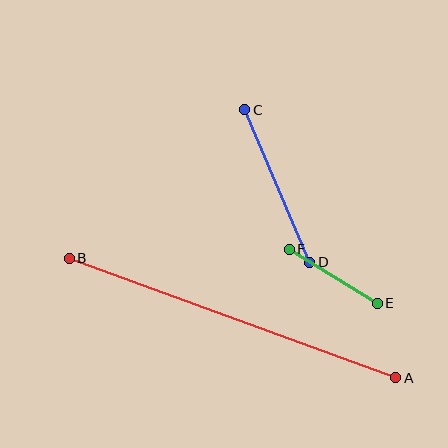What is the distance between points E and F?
The distance is approximately 103 pixels.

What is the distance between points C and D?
The distance is approximately 166 pixels.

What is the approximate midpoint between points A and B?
The midpoint is at approximately (233, 318) pixels.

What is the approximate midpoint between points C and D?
The midpoint is at approximately (277, 186) pixels.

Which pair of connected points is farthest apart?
Points A and B are farthest apart.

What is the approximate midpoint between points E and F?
The midpoint is at approximately (333, 276) pixels.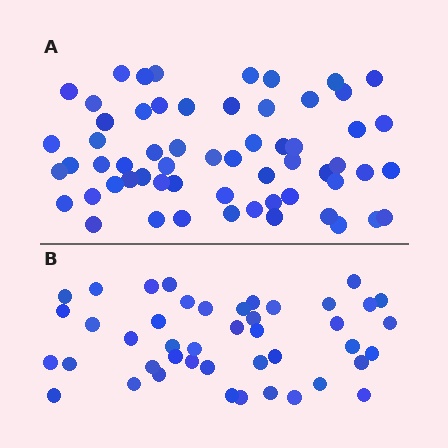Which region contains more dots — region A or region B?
Region A (the top region) has more dots.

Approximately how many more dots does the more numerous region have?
Region A has approximately 15 more dots than region B.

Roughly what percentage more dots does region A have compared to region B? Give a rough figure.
About 35% more.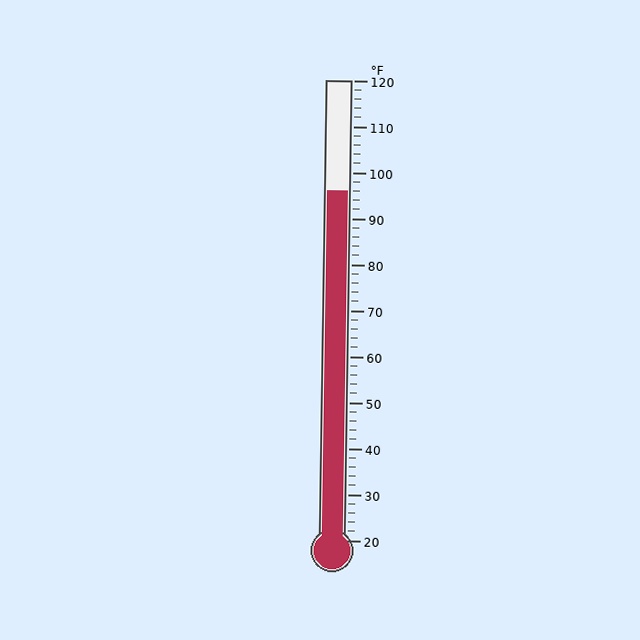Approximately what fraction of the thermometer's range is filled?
The thermometer is filled to approximately 75% of its range.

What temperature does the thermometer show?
The thermometer shows approximately 96°F.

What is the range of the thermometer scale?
The thermometer scale ranges from 20°F to 120°F.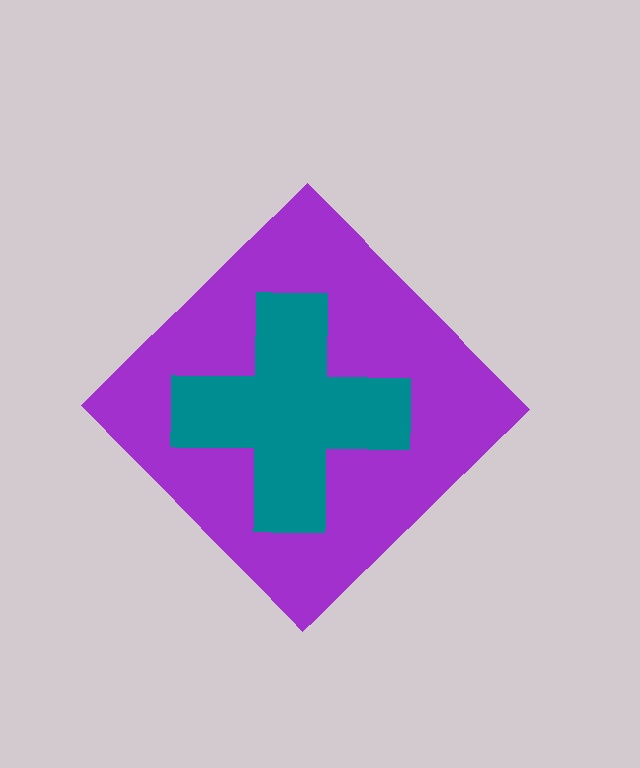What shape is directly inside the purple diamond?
The teal cross.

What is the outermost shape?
The purple diamond.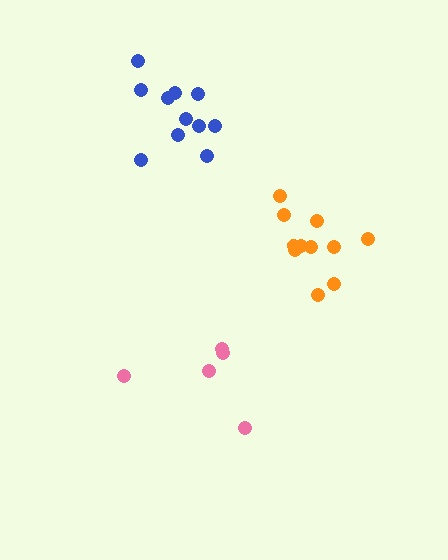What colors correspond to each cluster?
The clusters are colored: pink, blue, orange.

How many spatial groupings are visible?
There are 3 spatial groupings.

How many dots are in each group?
Group 1: 5 dots, Group 2: 11 dots, Group 3: 11 dots (27 total).